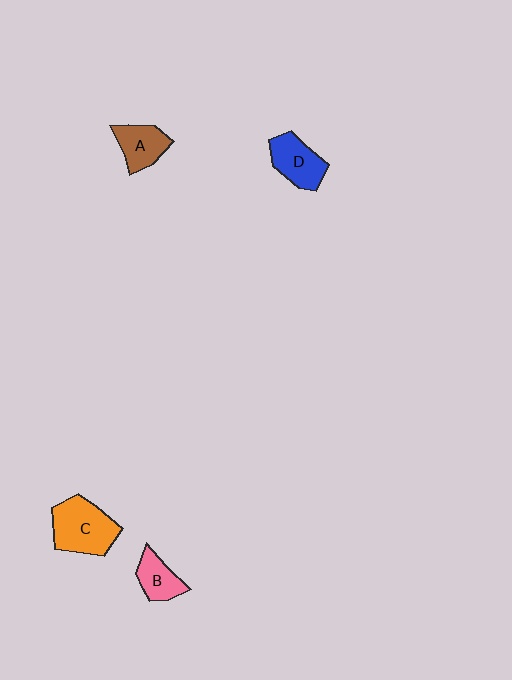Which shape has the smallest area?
Shape B (pink).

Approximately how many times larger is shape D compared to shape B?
Approximately 1.3 times.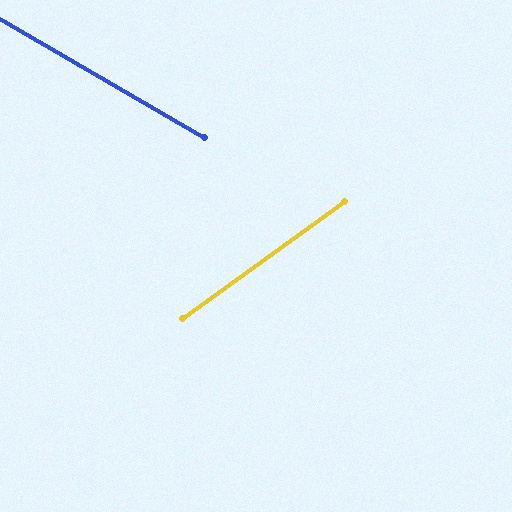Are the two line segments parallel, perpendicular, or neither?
Neither parallel nor perpendicular — they differ by about 66°.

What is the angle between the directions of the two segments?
Approximately 66 degrees.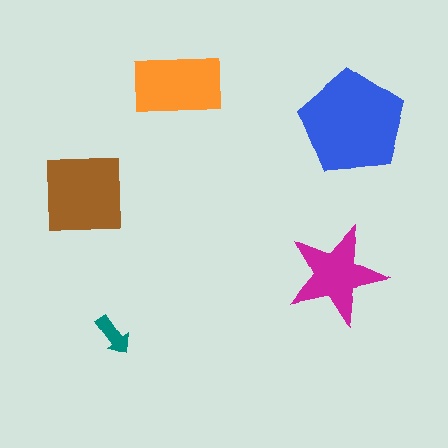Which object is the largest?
The blue pentagon.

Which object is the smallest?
The teal arrow.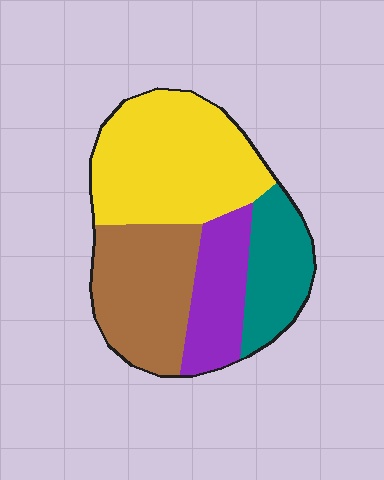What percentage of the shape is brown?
Brown takes up between a quarter and a half of the shape.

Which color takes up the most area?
Yellow, at roughly 40%.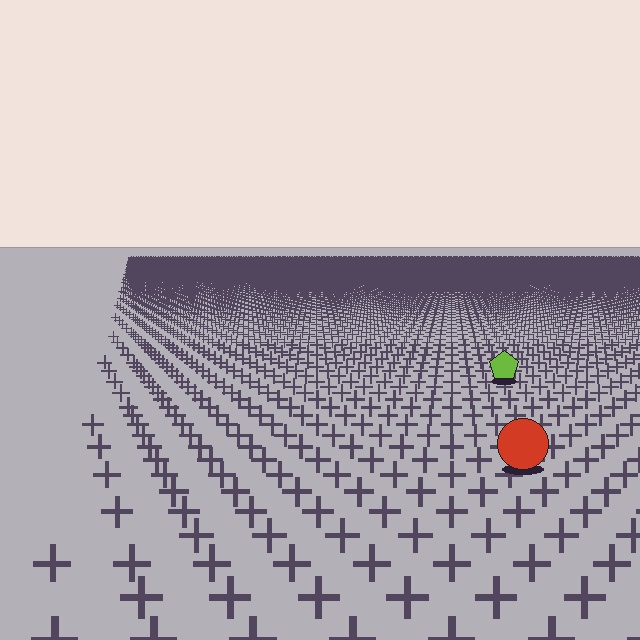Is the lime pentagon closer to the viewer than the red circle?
No. The red circle is closer — you can tell from the texture gradient: the ground texture is coarser near it.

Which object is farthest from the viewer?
The lime pentagon is farthest from the viewer. It appears smaller and the ground texture around it is denser.